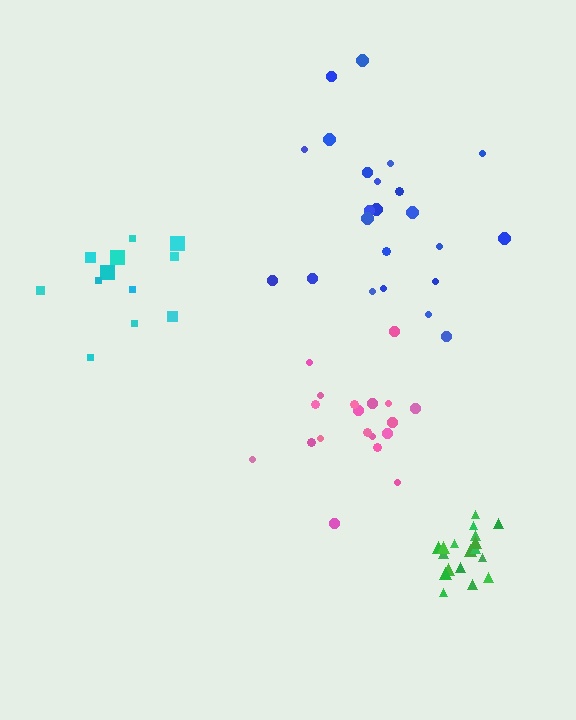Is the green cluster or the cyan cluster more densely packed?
Green.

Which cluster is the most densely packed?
Green.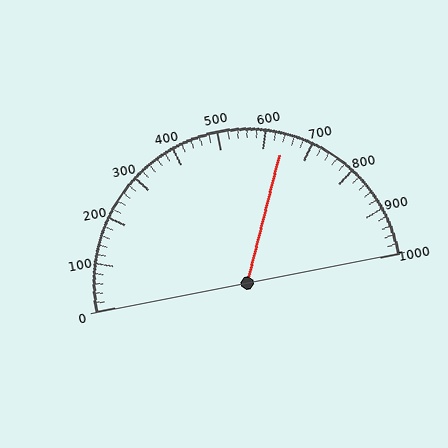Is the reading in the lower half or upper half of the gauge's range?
The reading is in the upper half of the range (0 to 1000).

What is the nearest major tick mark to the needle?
The nearest major tick mark is 600.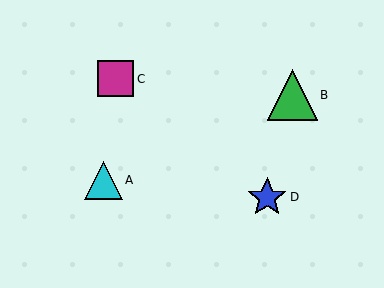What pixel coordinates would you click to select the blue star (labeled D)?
Click at (267, 197) to select the blue star D.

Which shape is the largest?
The green triangle (labeled B) is the largest.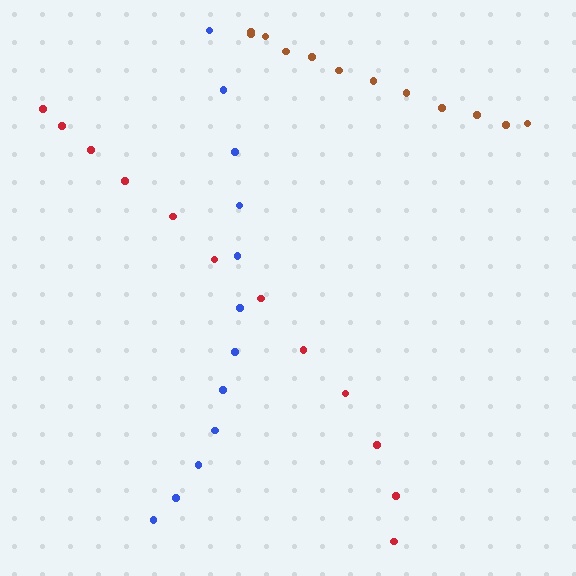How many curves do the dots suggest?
There are 3 distinct paths.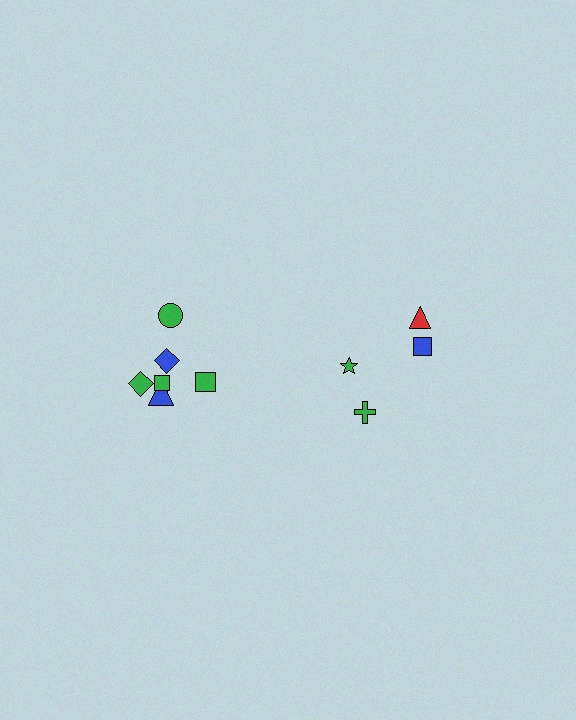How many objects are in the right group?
There are 4 objects.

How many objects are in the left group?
There are 6 objects.